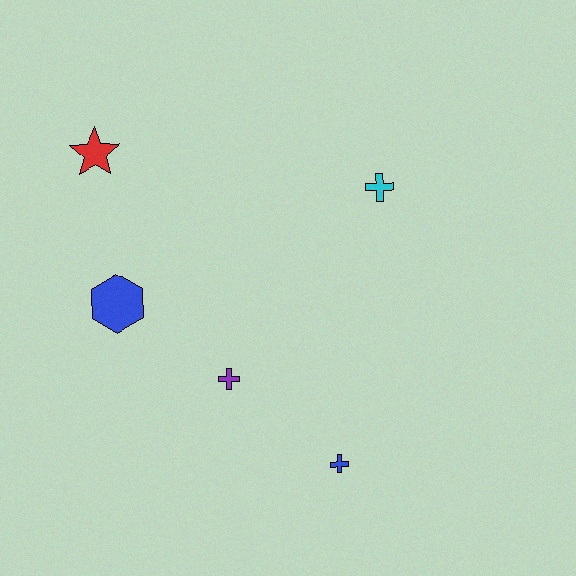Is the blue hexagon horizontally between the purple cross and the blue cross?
No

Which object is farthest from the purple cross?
The red star is farthest from the purple cross.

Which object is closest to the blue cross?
The purple cross is closest to the blue cross.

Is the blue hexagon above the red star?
No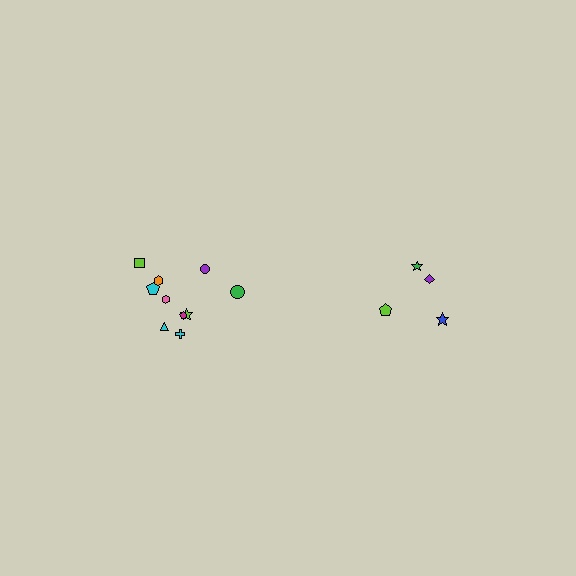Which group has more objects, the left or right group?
The left group.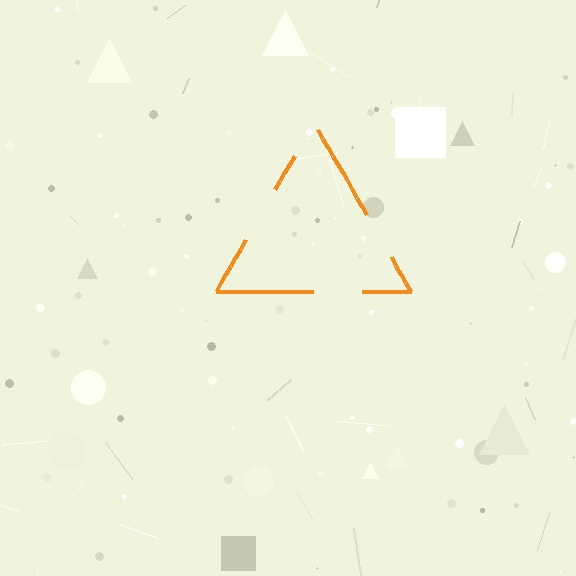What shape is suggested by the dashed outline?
The dashed outline suggests a triangle.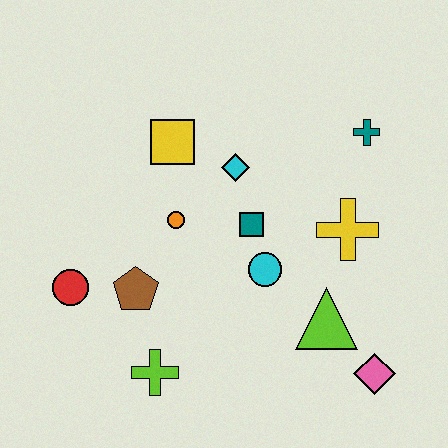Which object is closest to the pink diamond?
The lime triangle is closest to the pink diamond.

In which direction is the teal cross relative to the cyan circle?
The teal cross is above the cyan circle.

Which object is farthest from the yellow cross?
The red circle is farthest from the yellow cross.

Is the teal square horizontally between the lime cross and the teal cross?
Yes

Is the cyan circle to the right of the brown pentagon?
Yes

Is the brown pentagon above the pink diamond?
Yes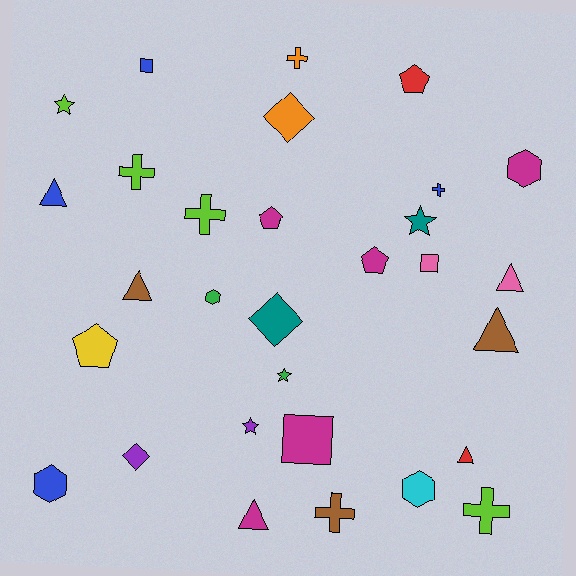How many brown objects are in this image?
There are 3 brown objects.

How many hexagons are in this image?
There are 4 hexagons.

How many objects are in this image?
There are 30 objects.